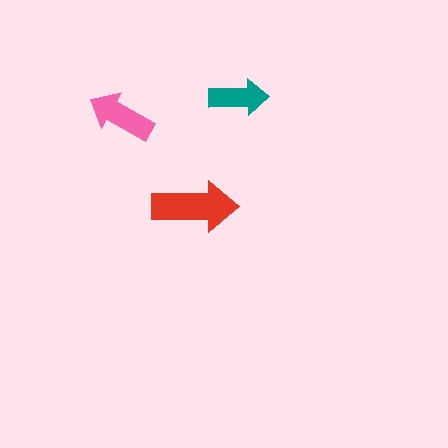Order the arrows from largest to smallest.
the red one, the pink one, the teal one.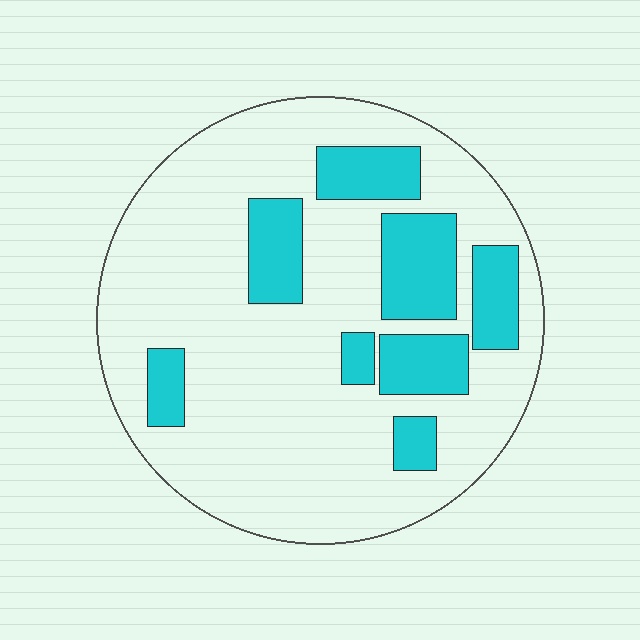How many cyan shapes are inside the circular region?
8.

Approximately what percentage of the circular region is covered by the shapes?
Approximately 25%.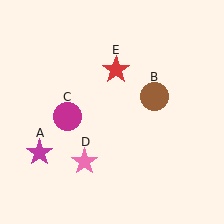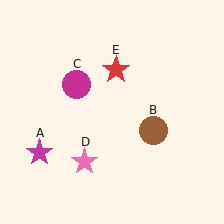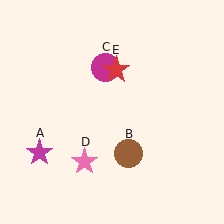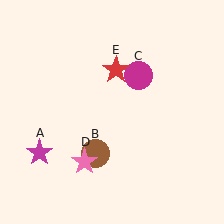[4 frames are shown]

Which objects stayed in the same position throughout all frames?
Magenta star (object A) and pink star (object D) and red star (object E) remained stationary.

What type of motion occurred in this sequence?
The brown circle (object B), magenta circle (object C) rotated clockwise around the center of the scene.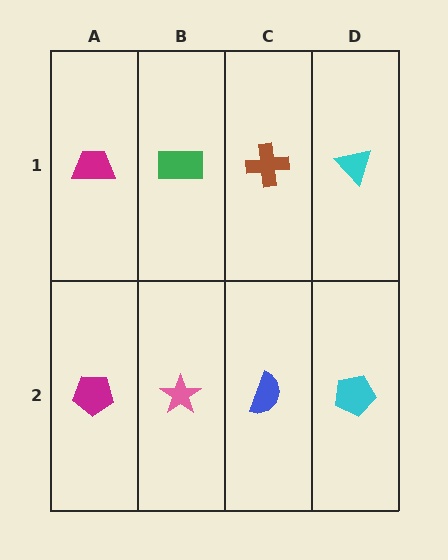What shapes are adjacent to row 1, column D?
A cyan pentagon (row 2, column D), a brown cross (row 1, column C).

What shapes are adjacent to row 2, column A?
A magenta trapezoid (row 1, column A), a pink star (row 2, column B).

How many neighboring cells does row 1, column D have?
2.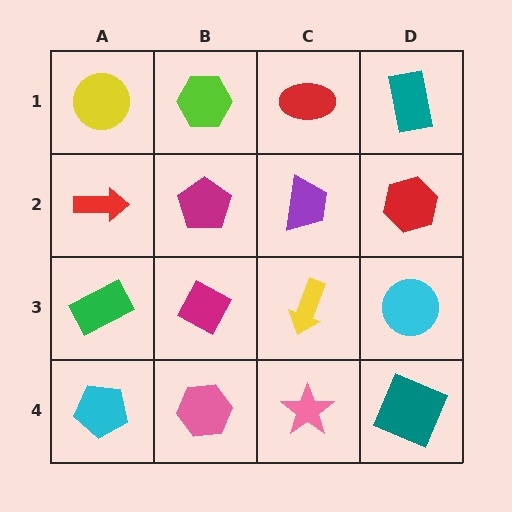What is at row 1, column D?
A teal rectangle.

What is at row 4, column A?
A cyan pentagon.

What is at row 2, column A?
A red arrow.